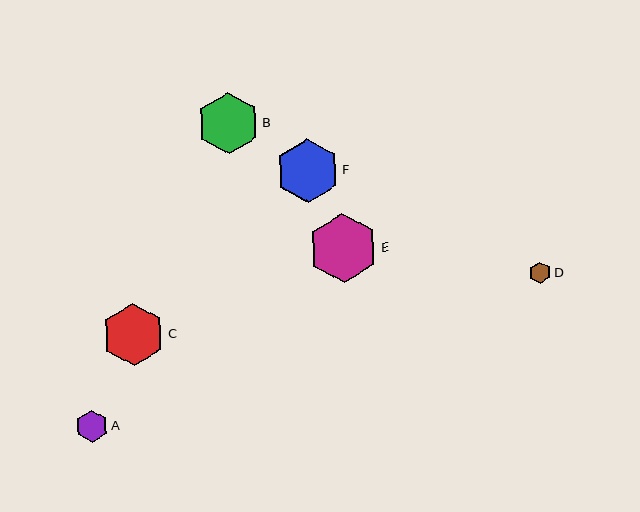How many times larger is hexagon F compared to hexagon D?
Hexagon F is approximately 2.9 times the size of hexagon D.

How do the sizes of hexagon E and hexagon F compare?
Hexagon E and hexagon F are approximately the same size.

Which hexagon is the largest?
Hexagon E is the largest with a size of approximately 69 pixels.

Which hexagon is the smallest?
Hexagon D is the smallest with a size of approximately 22 pixels.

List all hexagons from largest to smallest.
From largest to smallest: E, F, C, B, A, D.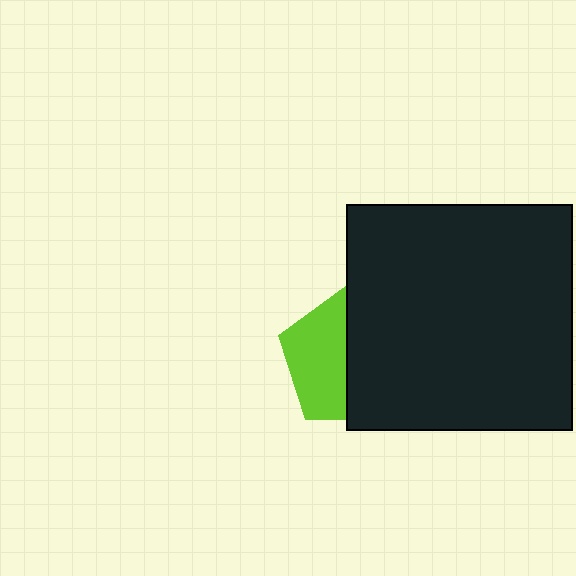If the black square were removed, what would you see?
You would see the complete lime pentagon.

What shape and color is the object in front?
The object in front is a black square.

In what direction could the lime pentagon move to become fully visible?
The lime pentagon could move left. That would shift it out from behind the black square entirely.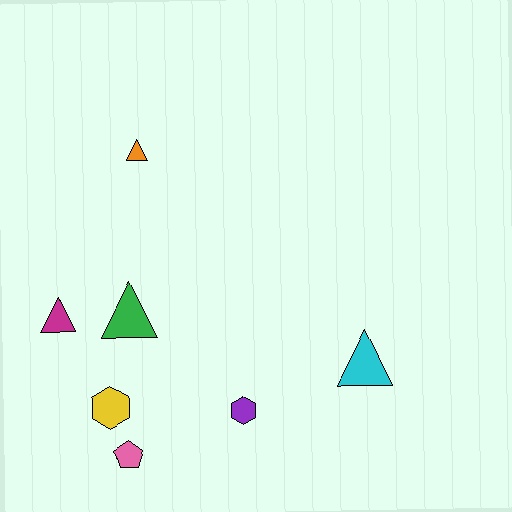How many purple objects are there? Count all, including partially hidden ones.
There is 1 purple object.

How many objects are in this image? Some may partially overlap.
There are 7 objects.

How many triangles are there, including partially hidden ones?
There are 4 triangles.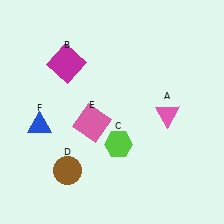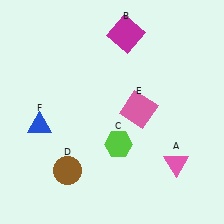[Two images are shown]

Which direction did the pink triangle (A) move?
The pink triangle (A) moved down.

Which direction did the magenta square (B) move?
The magenta square (B) moved right.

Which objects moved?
The objects that moved are: the pink triangle (A), the magenta square (B), the pink square (E).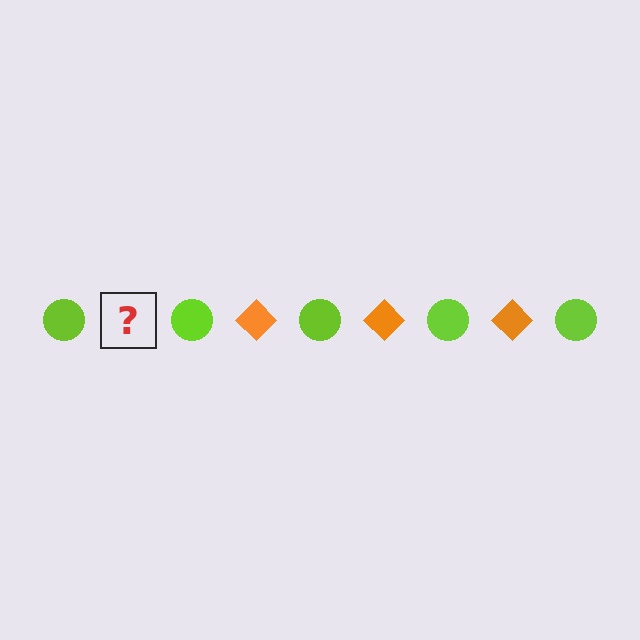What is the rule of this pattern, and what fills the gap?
The rule is that the pattern alternates between lime circle and orange diamond. The gap should be filled with an orange diamond.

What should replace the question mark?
The question mark should be replaced with an orange diamond.